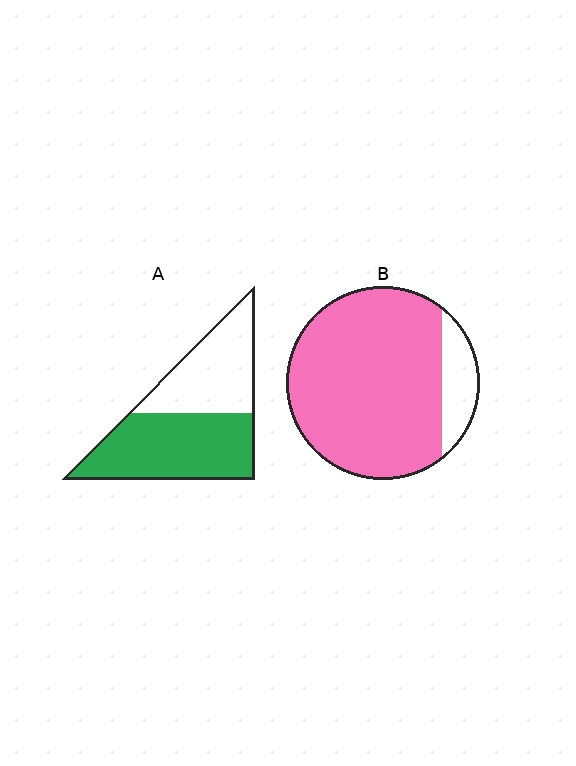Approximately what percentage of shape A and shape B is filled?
A is approximately 55% and B is approximately 85%.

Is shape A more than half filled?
Yes.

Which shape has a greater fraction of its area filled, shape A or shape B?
Shape B.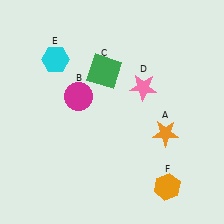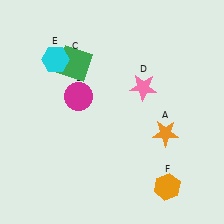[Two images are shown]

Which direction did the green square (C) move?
The green square (C) moved left.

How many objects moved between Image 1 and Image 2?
1 object moved between the two images.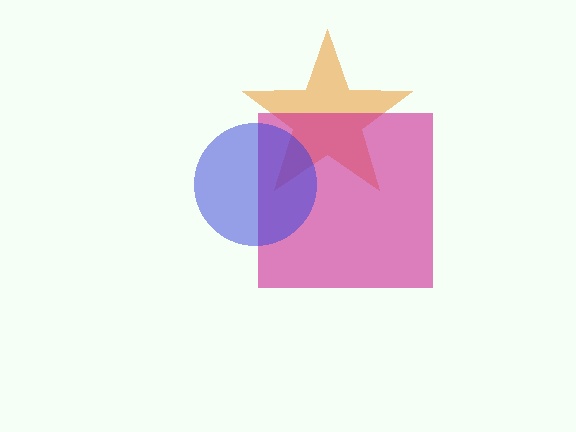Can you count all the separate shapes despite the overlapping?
Yes, there are 3 separate shapes.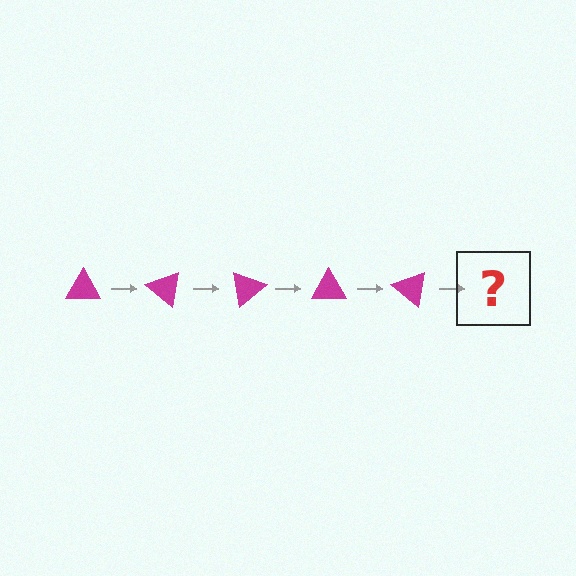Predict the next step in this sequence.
The next step is a magenta triangle rotated 200 degrees.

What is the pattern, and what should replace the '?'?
The pattern is that the triangle rotates 40 degrees each step. The '?' should be a magenta triangle rotated 200 degrees.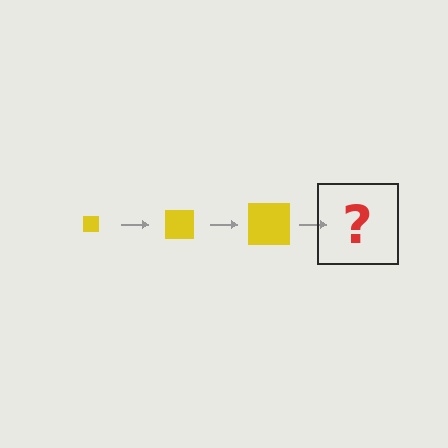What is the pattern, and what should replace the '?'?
The pattern is that the square gets progressively larger each step. The '?' should be a yellow square, larger than the previous one.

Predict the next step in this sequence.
The next step is a yellow square, larger than the previous one.